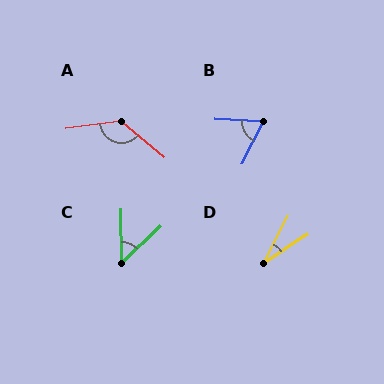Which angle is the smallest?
D, at approximately 28 degrees.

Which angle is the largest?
A, at approximately 133 degrees.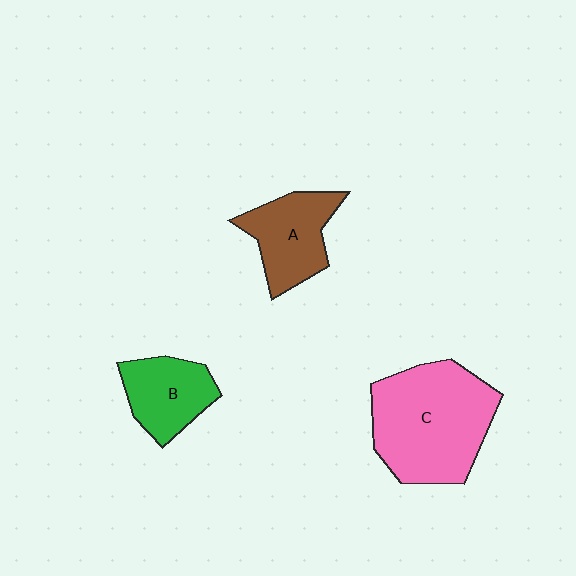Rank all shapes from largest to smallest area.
From largest to smallest: C (pink), A (brown), B (green).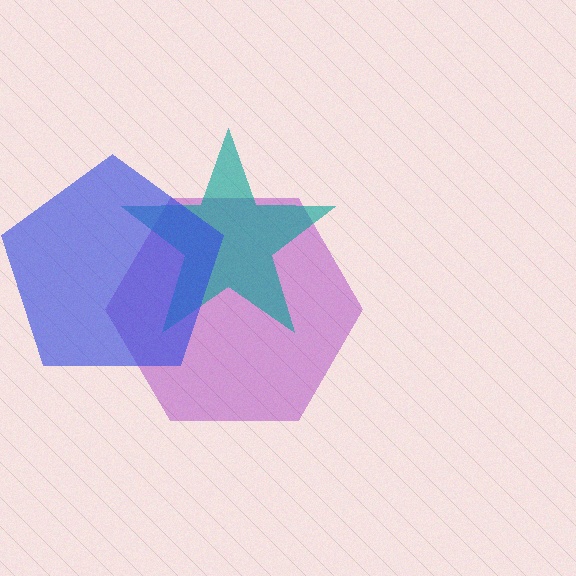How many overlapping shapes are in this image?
There are 3 overlapping shapes in the image.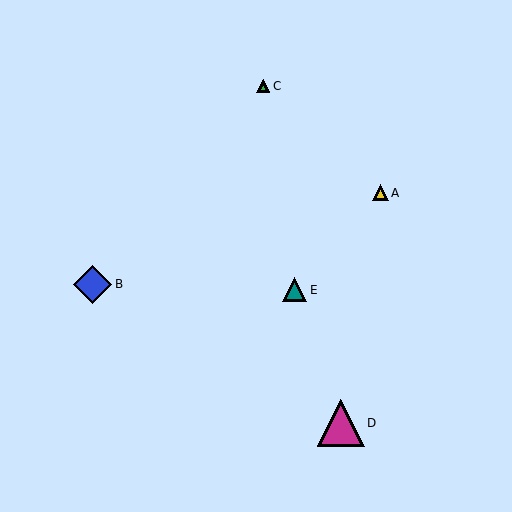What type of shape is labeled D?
Shape D is a magenta triangle.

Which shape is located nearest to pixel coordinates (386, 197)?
The yellow triangle (labeled A) at (381, 193) is nearest to that location.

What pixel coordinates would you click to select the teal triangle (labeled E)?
Click at (295, 290) to select the teal triangle E.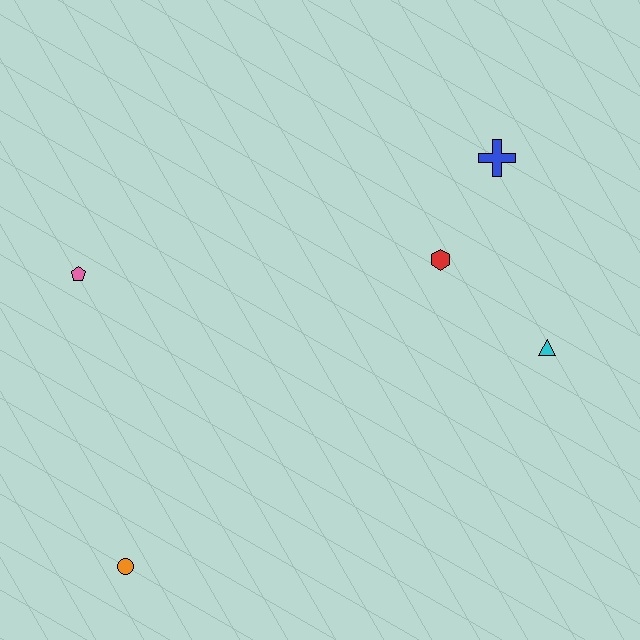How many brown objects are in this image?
There are no brown objects.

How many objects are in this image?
There are 5 objects.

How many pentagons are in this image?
There is 1 pentagon.